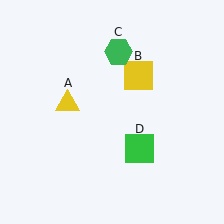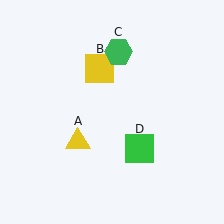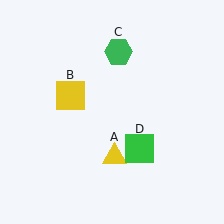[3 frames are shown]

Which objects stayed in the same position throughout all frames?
Green hexagon (object C) and green square (object D) remained stationary.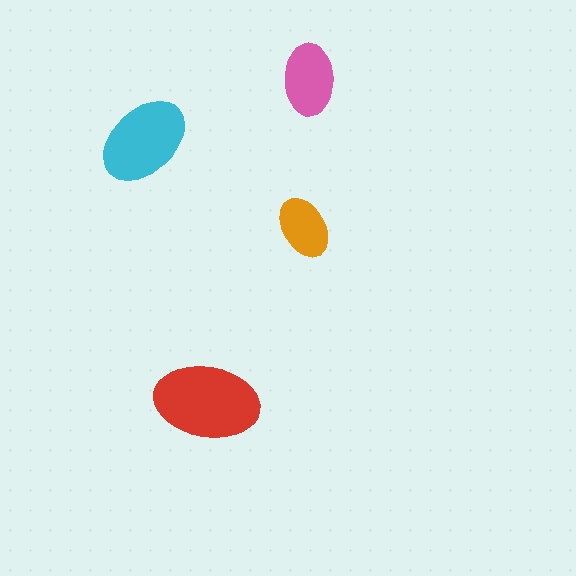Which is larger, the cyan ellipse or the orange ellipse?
The cyan one.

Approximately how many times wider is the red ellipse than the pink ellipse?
About 1.5 times wider.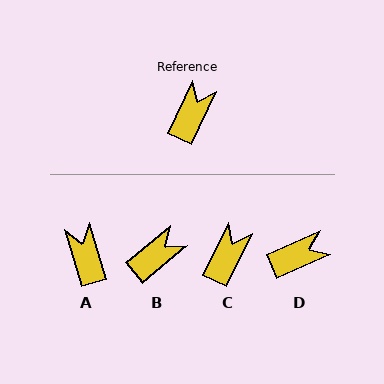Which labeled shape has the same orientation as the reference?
C.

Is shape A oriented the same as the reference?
No, it is off by about 42 degrees.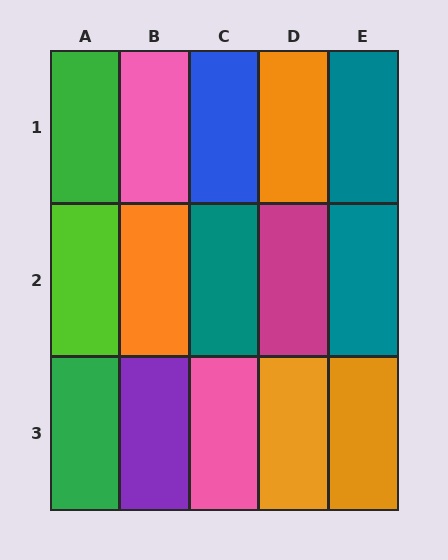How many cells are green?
2 cells are green.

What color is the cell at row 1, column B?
Pink.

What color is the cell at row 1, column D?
Orange.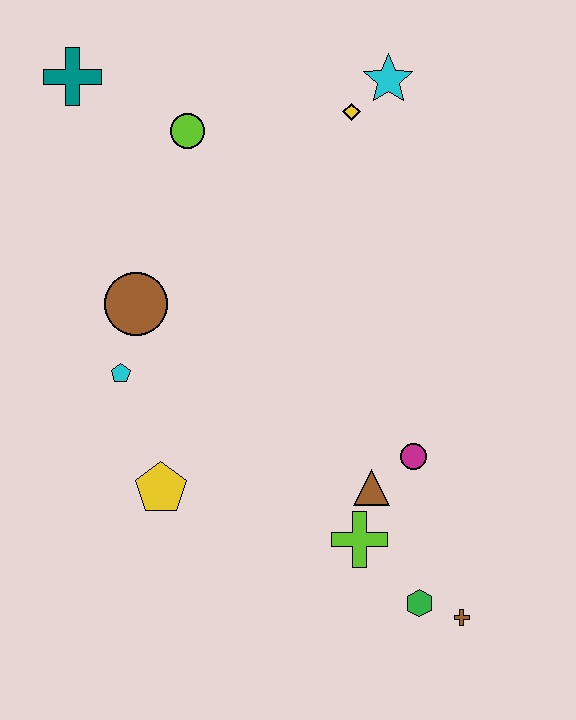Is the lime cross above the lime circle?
No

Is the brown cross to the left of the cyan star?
No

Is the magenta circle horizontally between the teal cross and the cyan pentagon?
No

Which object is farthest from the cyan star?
The brown cross is farthest from the cyan star.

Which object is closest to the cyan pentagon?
The brown circle is closest to the cyan pentagon.